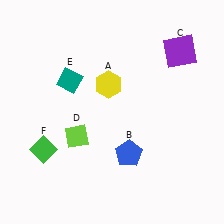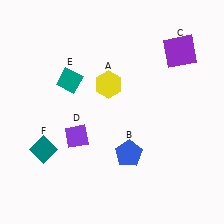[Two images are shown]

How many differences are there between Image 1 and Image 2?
There are 2 differences between the two images.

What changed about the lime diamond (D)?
In Image 1, D is lime. In Image 2, it changed to purple.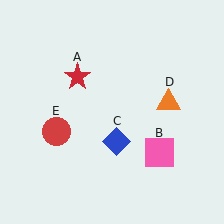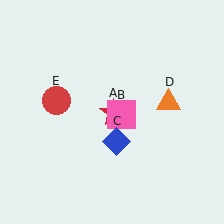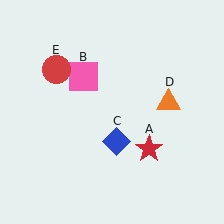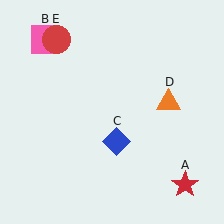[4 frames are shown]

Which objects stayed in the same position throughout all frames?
Blue diamond (object C) and orange triangle (object D) remained stationary.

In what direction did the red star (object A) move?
The red star (object A) moved down and to the right.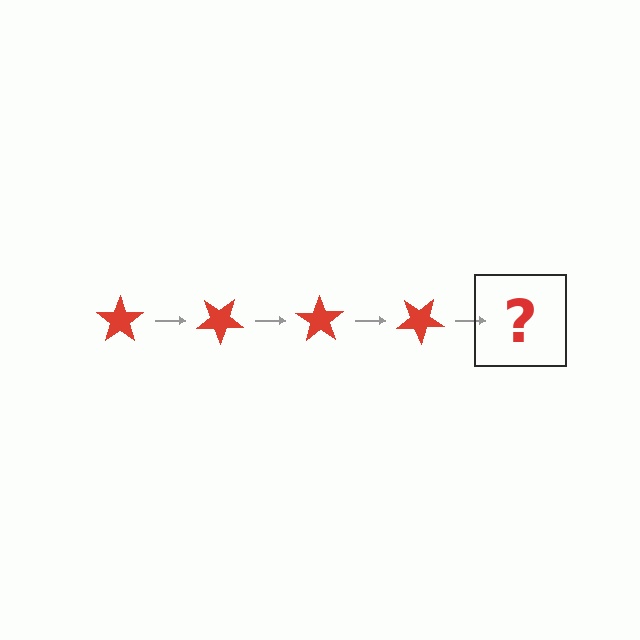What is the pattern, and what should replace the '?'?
The pattern is that the star rotates 35 degrees each step. The '?' should be a red star rotated 140 degrees.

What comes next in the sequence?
The next element should be a red star rotated 140 degrees.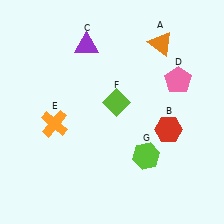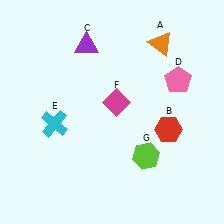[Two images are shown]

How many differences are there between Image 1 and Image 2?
There are 2 differences between the two images.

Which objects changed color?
E changed from orange to cyan. F changed from lime to magenta.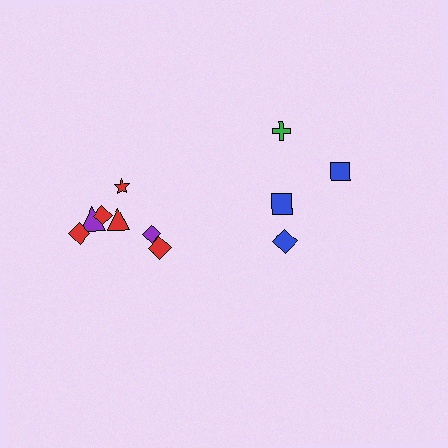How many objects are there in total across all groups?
There are 11 objects.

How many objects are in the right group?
There are 4 objects.